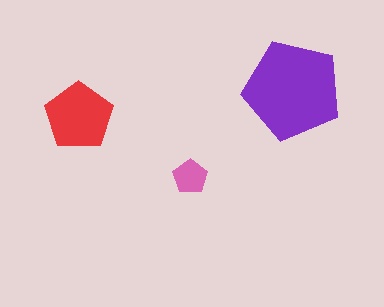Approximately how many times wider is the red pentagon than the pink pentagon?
About 2 times wider.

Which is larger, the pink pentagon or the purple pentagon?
The purple one.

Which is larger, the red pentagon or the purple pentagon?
The purple one.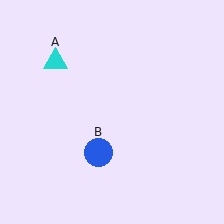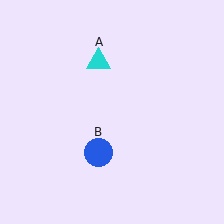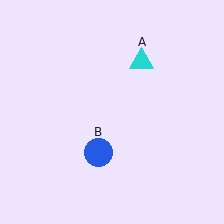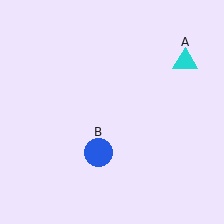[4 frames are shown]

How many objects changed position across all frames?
1 object changed position: cyan triangle (object A).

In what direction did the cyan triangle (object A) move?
The cyan triangle (object A) moved right.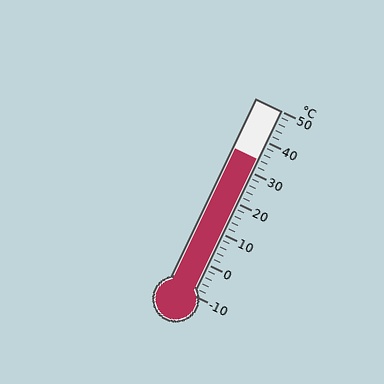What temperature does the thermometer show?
The thermometer shows approximately 34°C.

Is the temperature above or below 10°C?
The temperature is above 10°C.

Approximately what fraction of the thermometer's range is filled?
The thermometer is filled to approximately 75% of its range.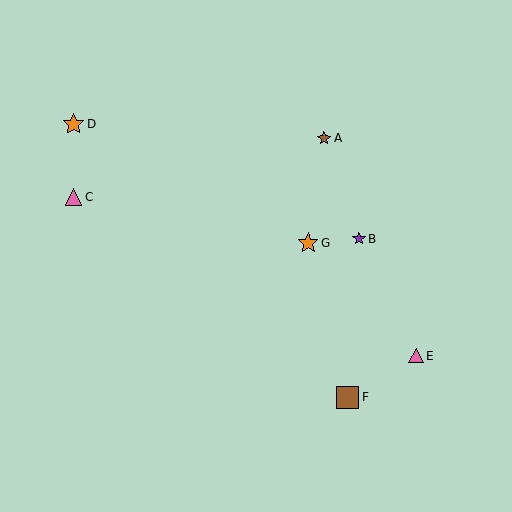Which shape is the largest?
The brown square (labeled F) is the largest.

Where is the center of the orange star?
The center of the orange star is at (74, 124).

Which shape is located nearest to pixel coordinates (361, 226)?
The purple star (labeled B) at (359, 239) is nearest to that location.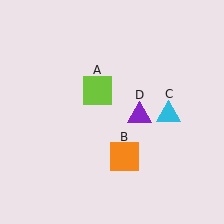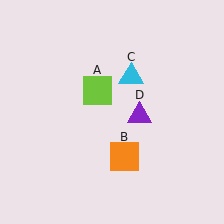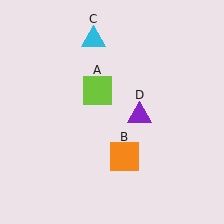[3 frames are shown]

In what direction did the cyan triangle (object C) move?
The cyan triangle (object C) moved up and to the left.